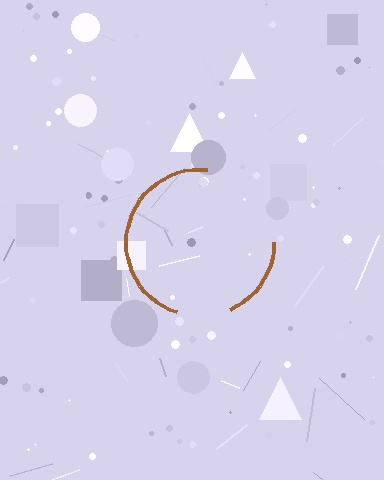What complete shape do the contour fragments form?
The contour fragments form a circle.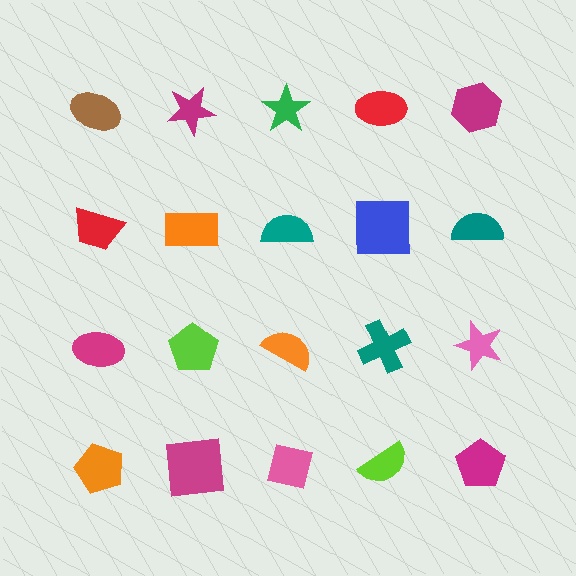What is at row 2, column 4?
A blue square.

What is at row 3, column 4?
A teal cross.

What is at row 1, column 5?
A magenta hexagon.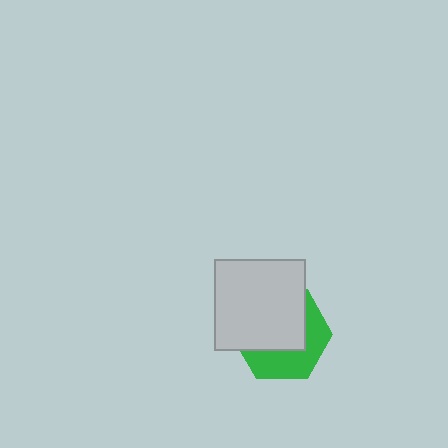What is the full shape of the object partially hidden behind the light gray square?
The partially hidden object is a green hexagon.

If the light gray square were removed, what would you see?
You would see the complete green hexagon.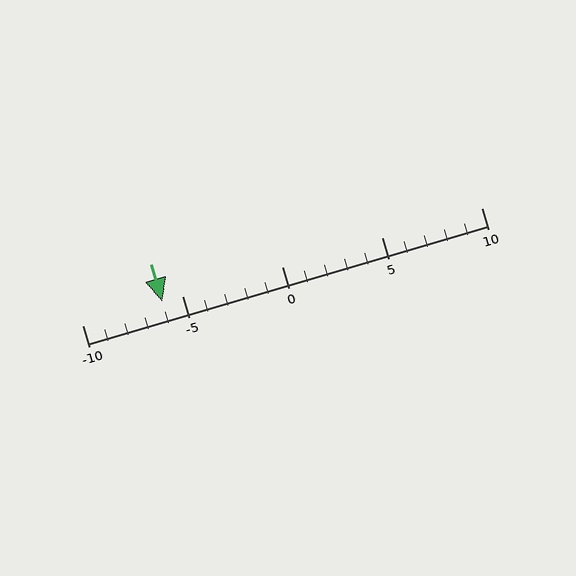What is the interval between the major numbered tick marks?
The major tick marks are spaced 5 units apart.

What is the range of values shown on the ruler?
The ruler shows values from -10 to 10.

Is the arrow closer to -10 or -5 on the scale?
The arrow is closer to -5.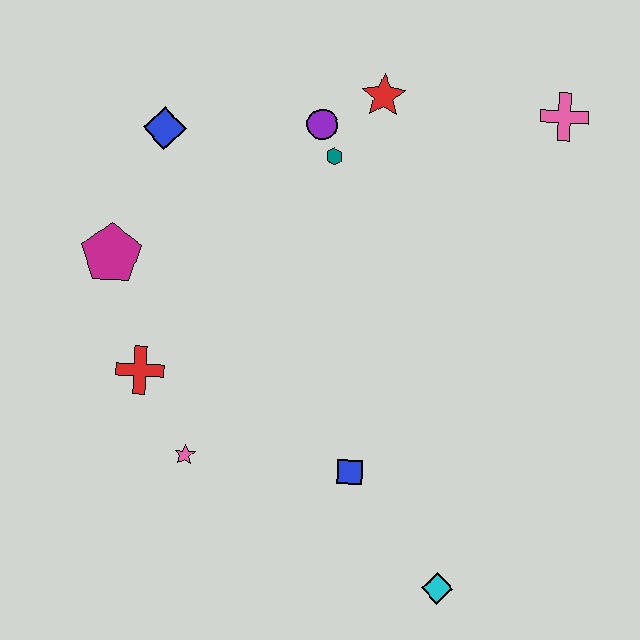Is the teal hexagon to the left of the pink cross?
Yes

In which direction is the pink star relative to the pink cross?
The pink star is to the left of the pink cross.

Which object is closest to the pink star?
The red cross is closest to the pink star.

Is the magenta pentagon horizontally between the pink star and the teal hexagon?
No